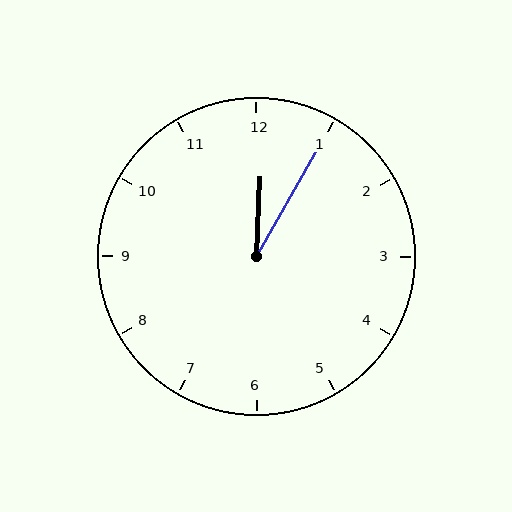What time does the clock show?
12:05.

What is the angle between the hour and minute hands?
Approximately 28 degrees.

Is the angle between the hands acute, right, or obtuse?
It is acute.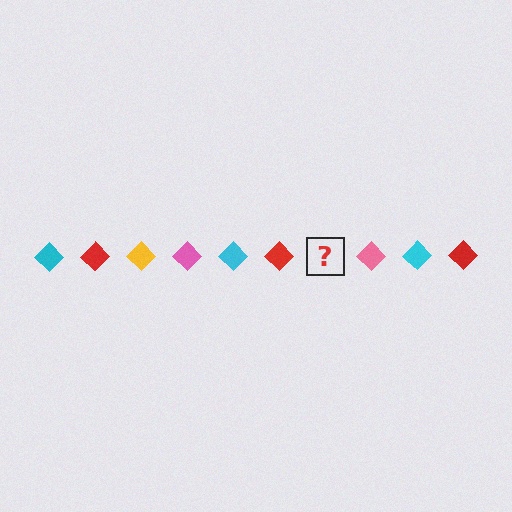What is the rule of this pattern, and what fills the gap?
The rule is that the pattern cycles through cyan, red, yellow, pink diamonds. The gap should be filled with a yellow diamond.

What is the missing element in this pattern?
The missing element is a yellow diamond.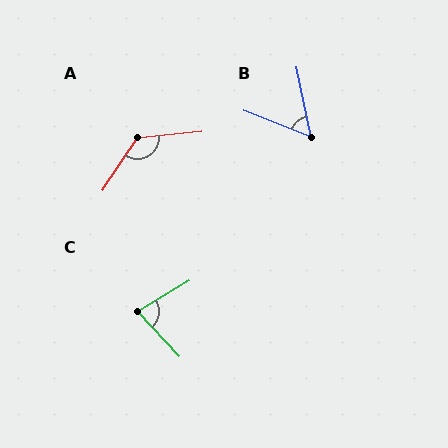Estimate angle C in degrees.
Approximately 78 degrees.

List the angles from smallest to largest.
B (57°), C (78°), A (129°).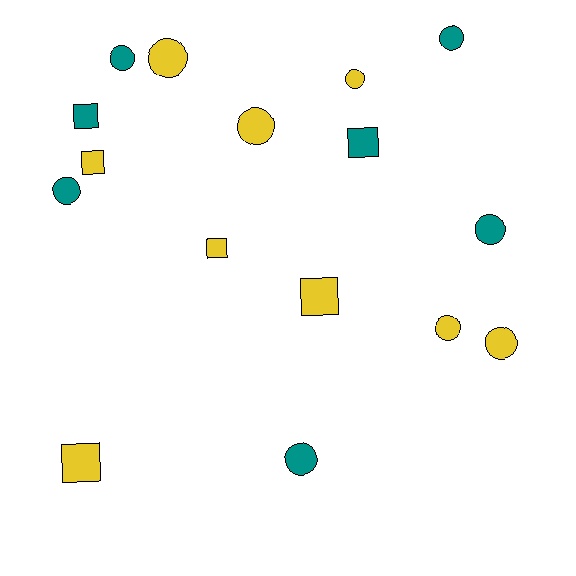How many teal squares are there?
There are 2 teal squares.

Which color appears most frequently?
Yellow, with 9 objects.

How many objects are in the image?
There are 16 objects.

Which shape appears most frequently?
Circle, with 10 objects.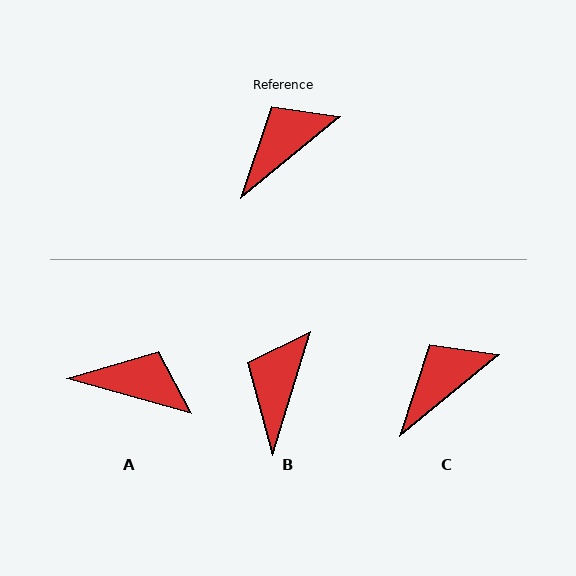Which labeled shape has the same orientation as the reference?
C.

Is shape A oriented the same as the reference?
No, it is off by about 55 degrees.